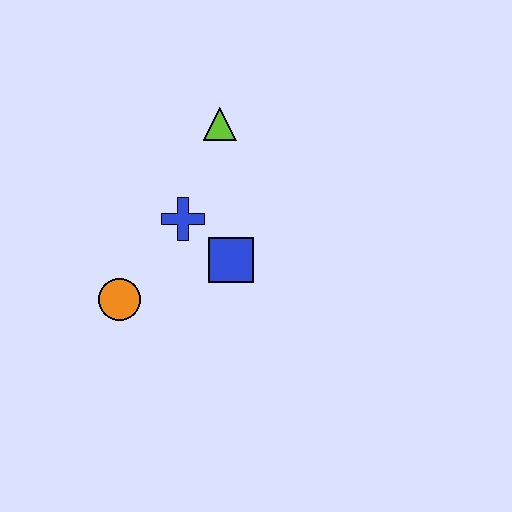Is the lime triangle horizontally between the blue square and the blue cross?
Yes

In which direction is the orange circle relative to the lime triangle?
The orange circle is below the lime triangle.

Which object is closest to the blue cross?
The blue square is closest to the blue cross.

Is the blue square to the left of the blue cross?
No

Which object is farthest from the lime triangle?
The orange circle is farthest from the lime triangle.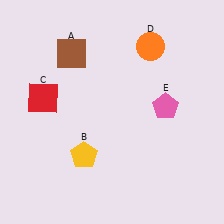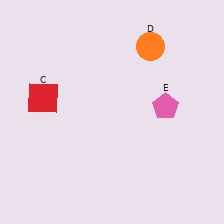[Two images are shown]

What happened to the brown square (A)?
The brown square (A) was removed in Image 2. It was in the top-left area of Image 1.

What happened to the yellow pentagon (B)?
The yellow pentagon (B) was removed in Image 2. It was in the bottom-left area of Image 1.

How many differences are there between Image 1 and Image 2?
There are 2 differences between the two images.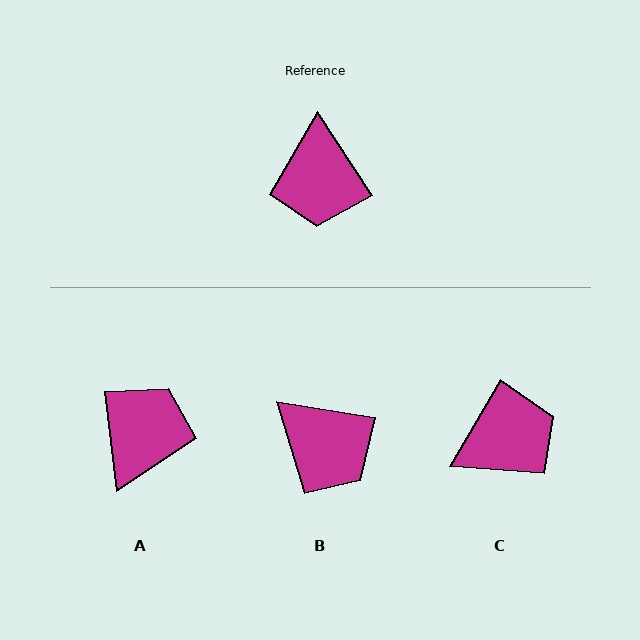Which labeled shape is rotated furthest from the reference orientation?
A, about 154 degrees away.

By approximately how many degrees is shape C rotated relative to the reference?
Approximately 116 degrees counter-clockwise.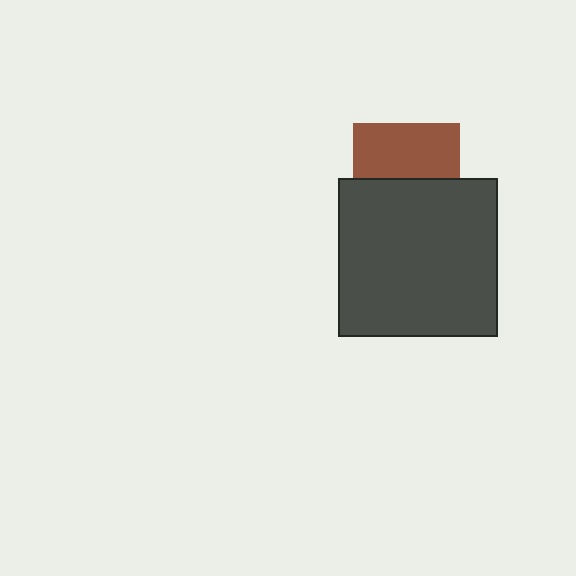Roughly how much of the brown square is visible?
About half of it is visible (roughly 51%).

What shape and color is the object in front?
The object in front is a dark gray square.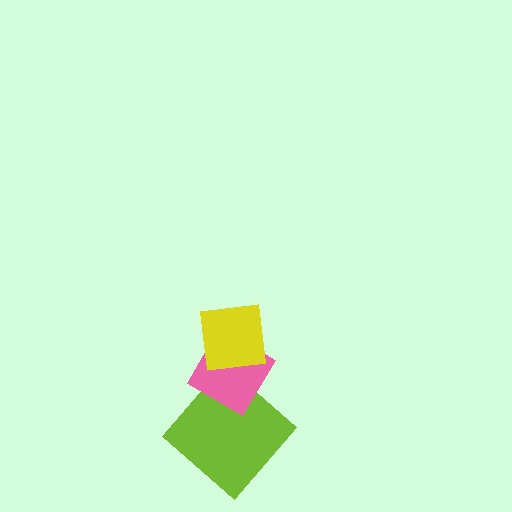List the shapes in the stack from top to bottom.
From top to bottom: the yellow square, the pink diamond, the lime diamond.